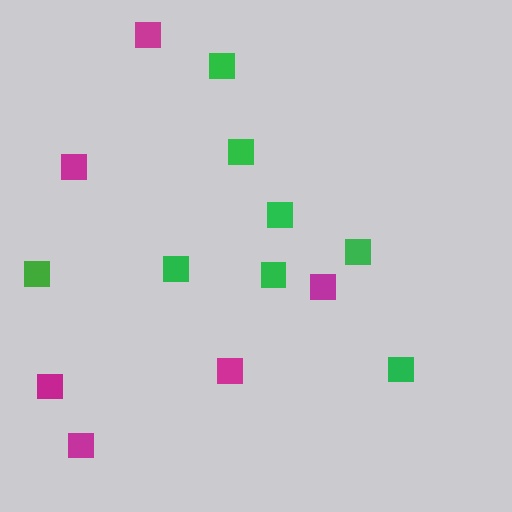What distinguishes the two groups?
There are 2 groups: one group of green squares (8) and one group of magenta squares (6).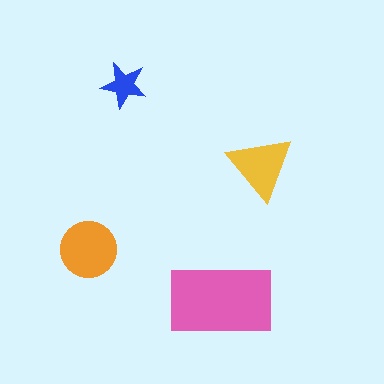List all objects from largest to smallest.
The pink rectangle, the orange circle, the yellow triangle, the blue star.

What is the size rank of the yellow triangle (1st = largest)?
3rd.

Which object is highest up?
The blue star is topmost.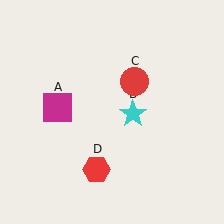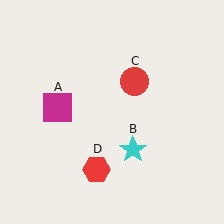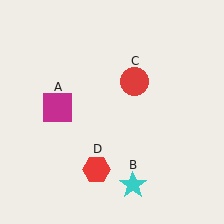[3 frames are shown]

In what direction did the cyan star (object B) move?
The cyan star (object B) moved down.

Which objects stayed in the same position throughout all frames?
Magenta square (object A) and red circle (object C) and red hexagon (object D) remained stationary.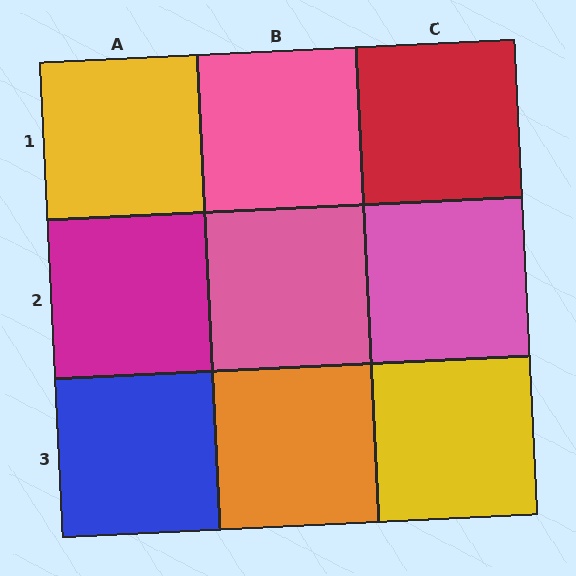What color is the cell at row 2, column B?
Pink.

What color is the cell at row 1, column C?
Red.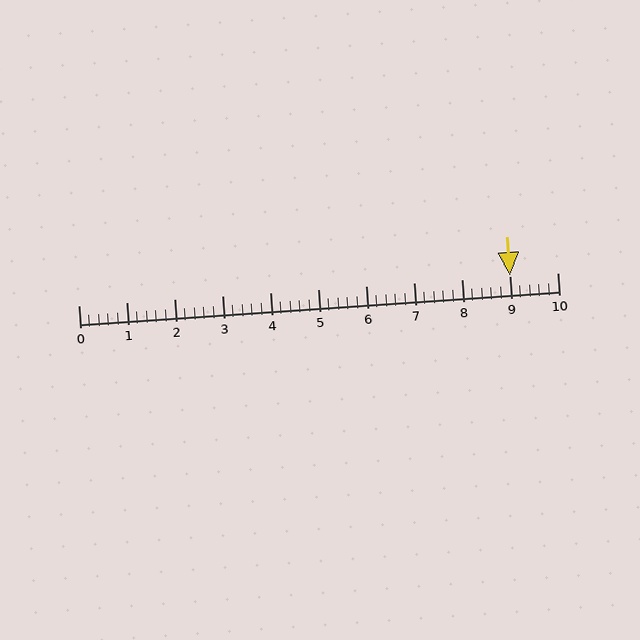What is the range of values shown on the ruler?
The ruler shows values from 0 to 10.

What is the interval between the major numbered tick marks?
The major tick marks are spaced 1 units apart.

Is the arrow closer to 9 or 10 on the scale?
The arrow is closer to 9.